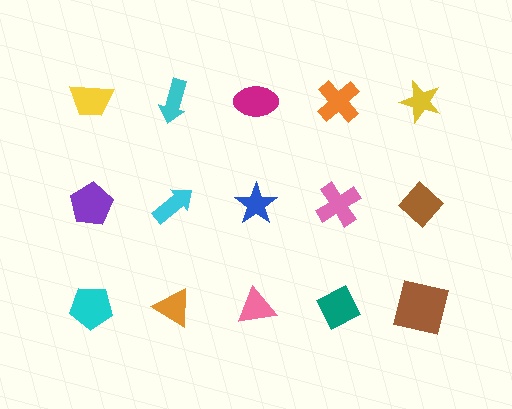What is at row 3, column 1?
A cyan pentagon.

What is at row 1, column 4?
An orange cross.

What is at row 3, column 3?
A pink triangle.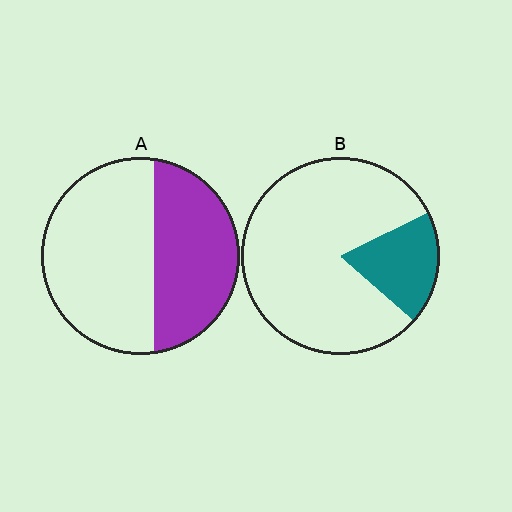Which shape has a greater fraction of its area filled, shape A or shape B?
Shape A.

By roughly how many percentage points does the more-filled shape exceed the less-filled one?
By roughly 20 percentage points (A over B).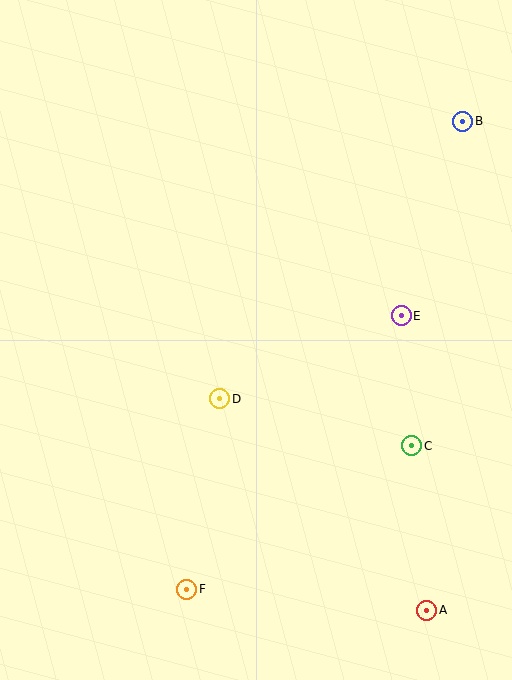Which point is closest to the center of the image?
Point D at (220, 399) is closest to the center.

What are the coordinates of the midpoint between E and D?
The midpoint between E and D is at (310, 357).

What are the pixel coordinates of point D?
Point D is at (220, 399).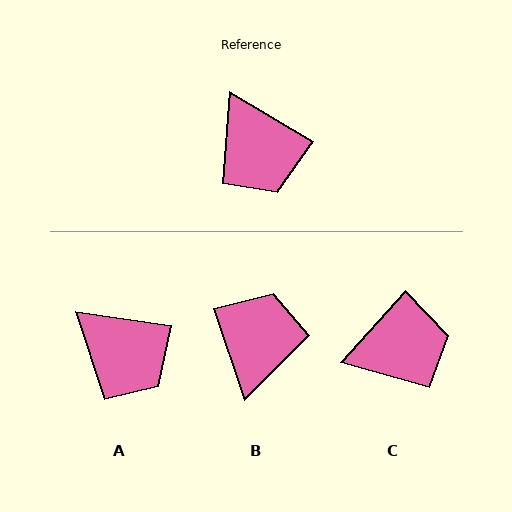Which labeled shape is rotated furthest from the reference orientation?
B, about 139 degrees away.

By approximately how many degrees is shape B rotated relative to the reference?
Approximately 139 degrees counter-clockwise.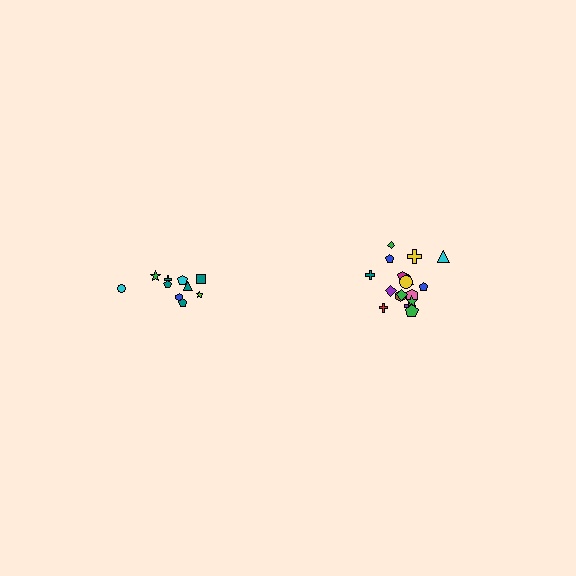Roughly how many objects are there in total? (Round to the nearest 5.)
Roughly 30 objects in total.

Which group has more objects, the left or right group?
The right group.